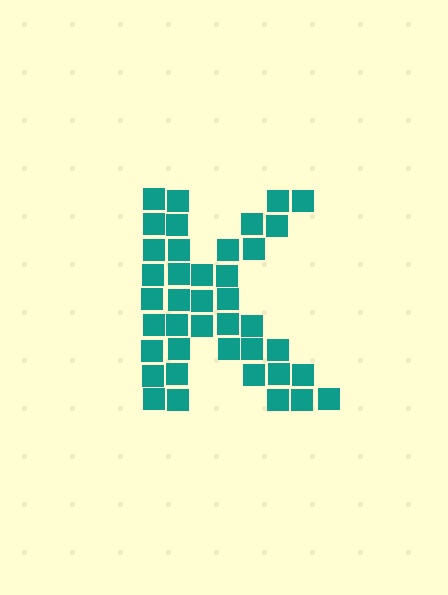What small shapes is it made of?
It is made of small squares.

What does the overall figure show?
The overall figure shows the letter K.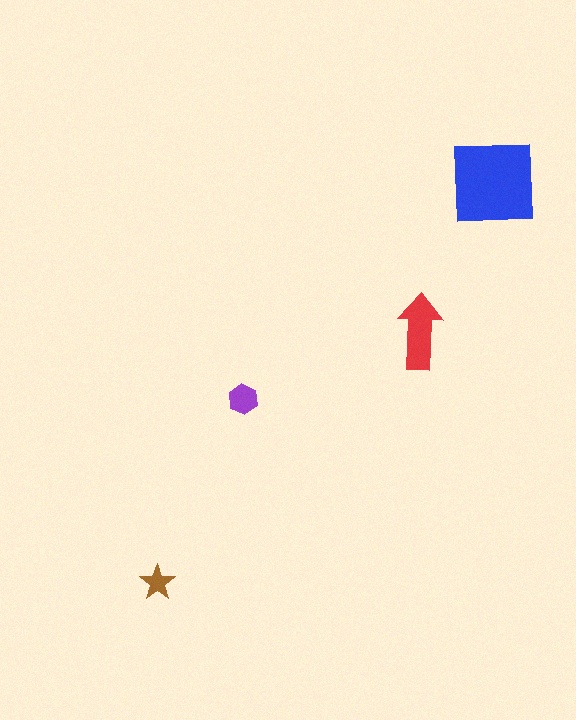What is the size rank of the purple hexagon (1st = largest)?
3rd.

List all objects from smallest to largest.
The brown star, the purple hexagon, the red arrow, the blue square.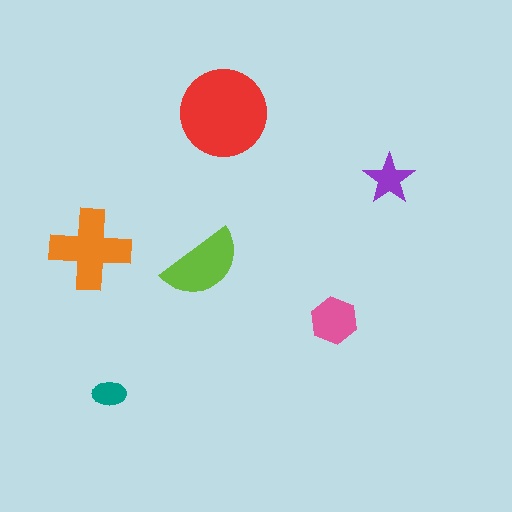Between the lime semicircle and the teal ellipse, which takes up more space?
The lime semicircle.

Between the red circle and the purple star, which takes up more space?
The red circle.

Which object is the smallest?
The teal ellipse.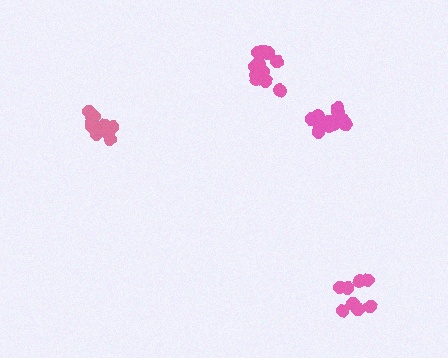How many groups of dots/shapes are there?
There are 4 groups.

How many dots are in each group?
Group 1: 12 dots, Group 2: 10 dots, Group 3: 8 dots, Group 4: 13 dots (43 total).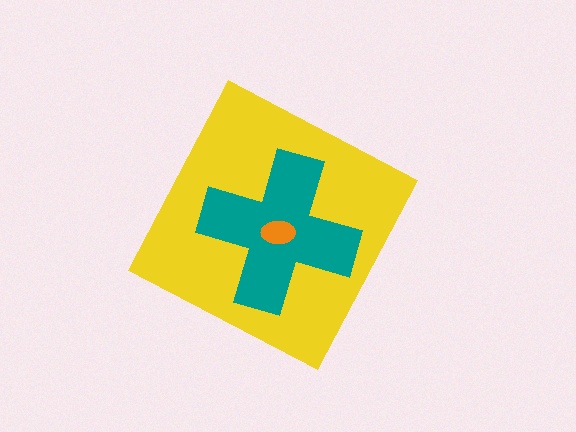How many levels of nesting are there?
3.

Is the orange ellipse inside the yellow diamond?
Yes.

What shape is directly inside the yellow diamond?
The teal cross.